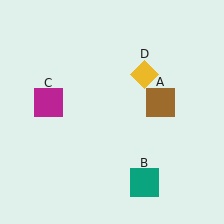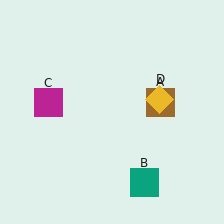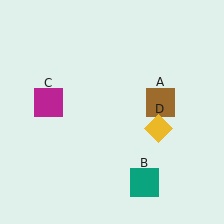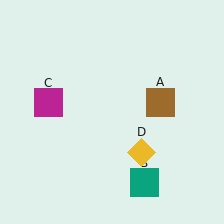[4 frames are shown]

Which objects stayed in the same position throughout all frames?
Brown square (object A) and teal square (object B) and magenta square (object C) remained stationary.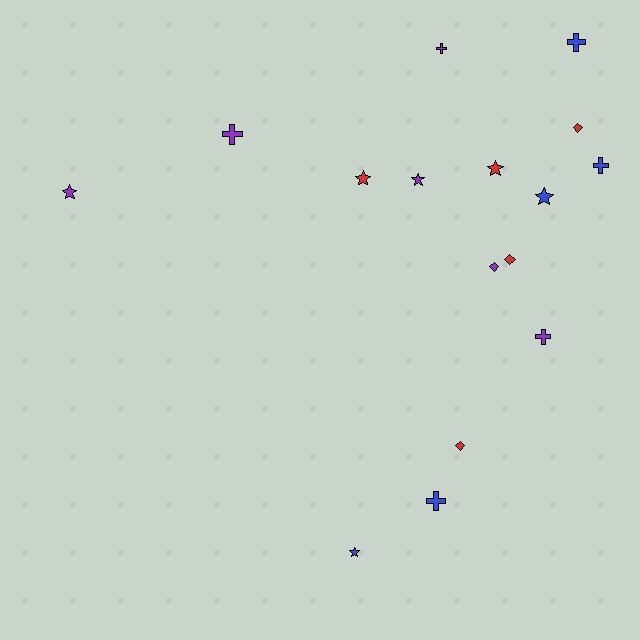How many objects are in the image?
There are 16 objects.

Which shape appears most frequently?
Star, with 6 objects.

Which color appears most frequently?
Purple, with 6 objects.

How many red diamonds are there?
There are 3 red diamonds.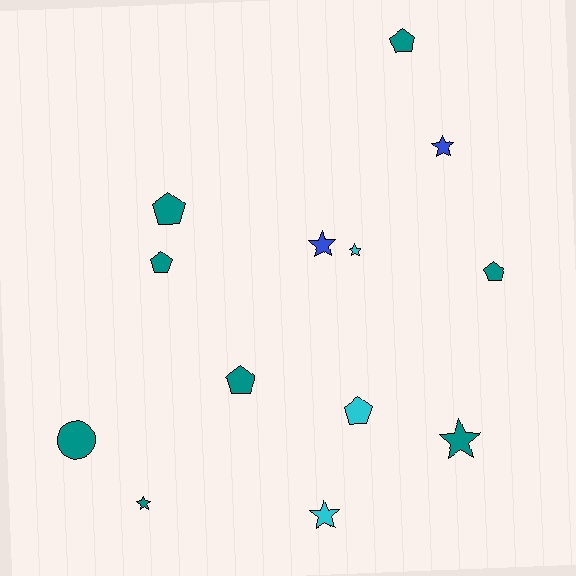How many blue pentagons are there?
There are no blue pentagons.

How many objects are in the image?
There are 13 objects.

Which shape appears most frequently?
Star, with 6 objects.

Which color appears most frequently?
Teal, with 8 objects.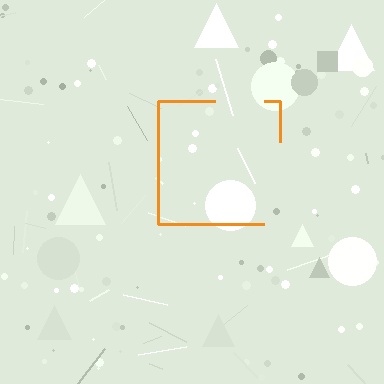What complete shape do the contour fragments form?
The contour fragments form a square.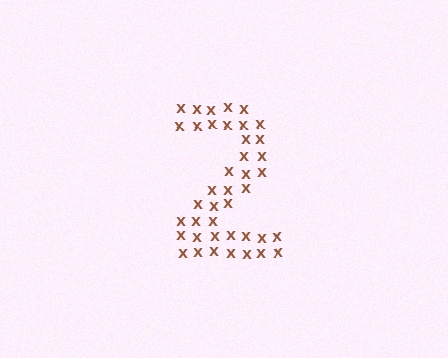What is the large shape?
The large shape is the digit 2.